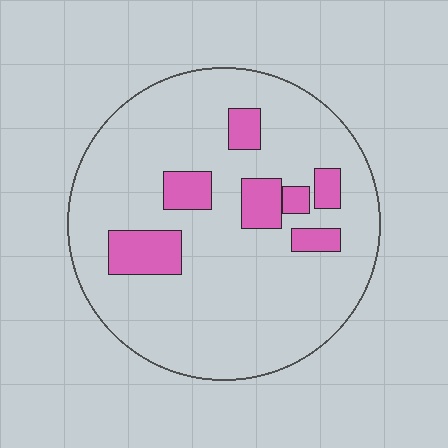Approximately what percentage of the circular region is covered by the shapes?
Approximately 15%.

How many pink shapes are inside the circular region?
7.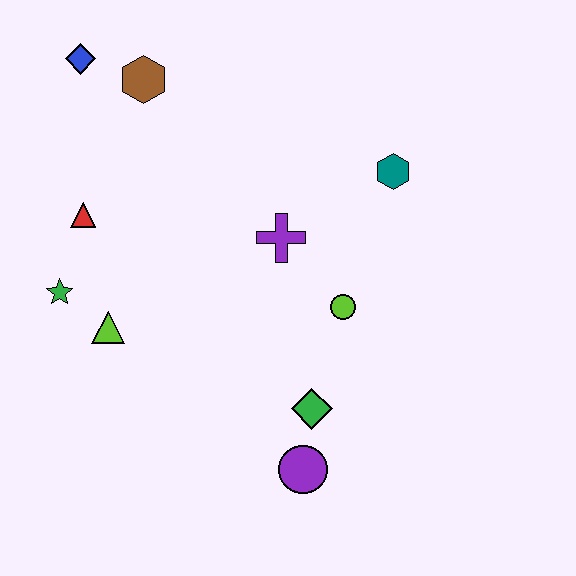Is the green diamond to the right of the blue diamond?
Yes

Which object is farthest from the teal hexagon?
The green star is farthest from the teal hexagon.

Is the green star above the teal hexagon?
No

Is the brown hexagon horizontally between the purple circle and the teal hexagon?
No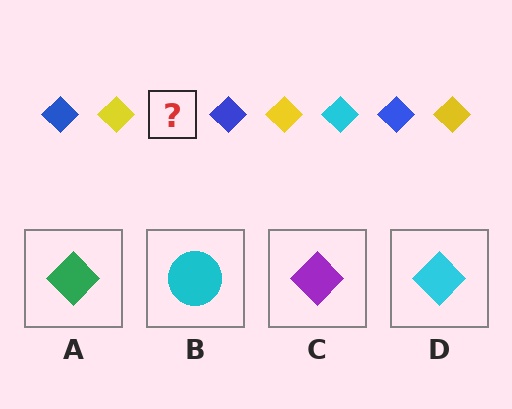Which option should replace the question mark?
Option D.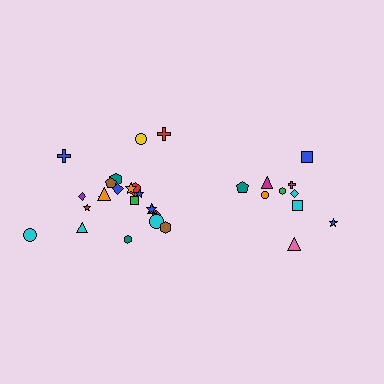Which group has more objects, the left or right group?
The left group.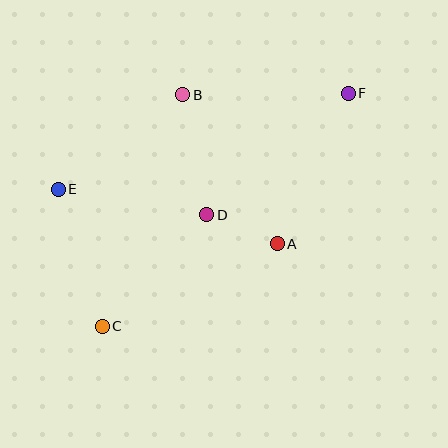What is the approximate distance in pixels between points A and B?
The distance between A and B is approximately 176 pixels.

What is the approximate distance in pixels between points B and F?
The distance between B and F is approximately 166 pixels.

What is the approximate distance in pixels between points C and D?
The distance between C and D is approximately 152 pixels.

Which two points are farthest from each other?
Points C and F are farthest from each other.